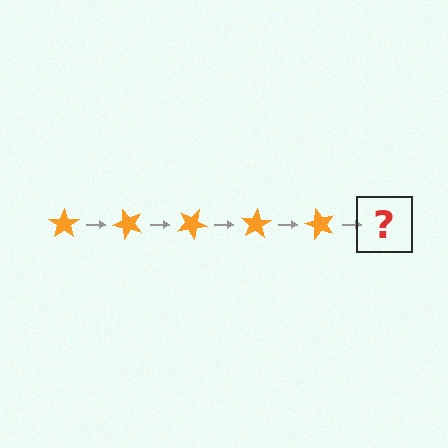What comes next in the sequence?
The next element should be an orange star rotated 250 degrees.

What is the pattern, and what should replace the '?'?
The pattern is that the star rotates 50 degrees each step. The '?' should be an orange star rotated 250 degrees.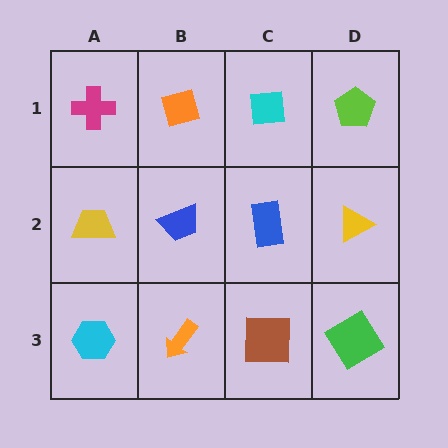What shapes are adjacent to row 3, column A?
A yellow trapezoid (row 2, column A), an orange arrow (row 3, column B).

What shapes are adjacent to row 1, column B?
A blue trapezoid (row 2, column B), a magenta cross (row 1, column A), a cyan square (row 1, column C).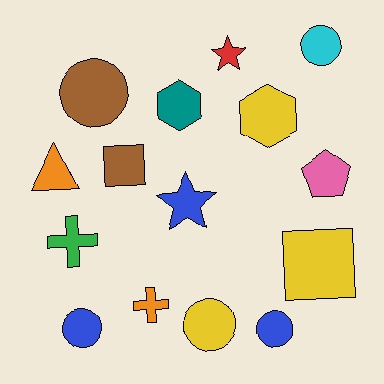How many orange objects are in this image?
There are 2 orange objects.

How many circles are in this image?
There are 5 circles.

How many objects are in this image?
There are 15 objects.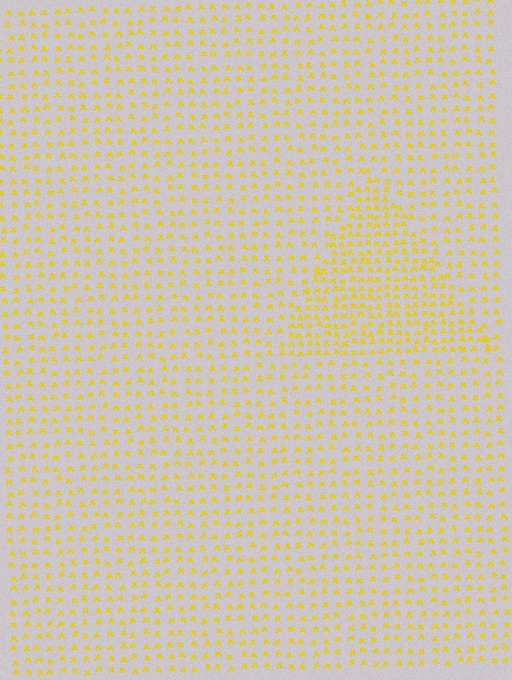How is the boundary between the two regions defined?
The boundary is defined by a change in element density (approximately 1.8x ratio). All elements are the same color, size, and shape.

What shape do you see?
I see a triangle.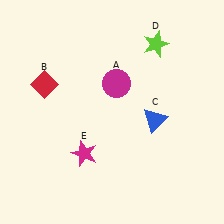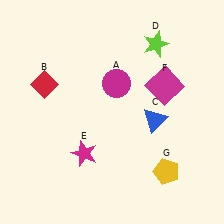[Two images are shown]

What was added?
A magenta square (F), a yellow pentagon (G) were added in Image 2.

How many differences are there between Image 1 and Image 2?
There are 2 differences between the two images.